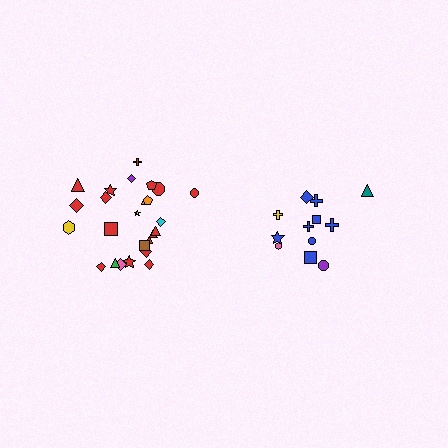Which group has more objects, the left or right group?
The left group.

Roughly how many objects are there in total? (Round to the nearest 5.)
Roughly 35 objects in total.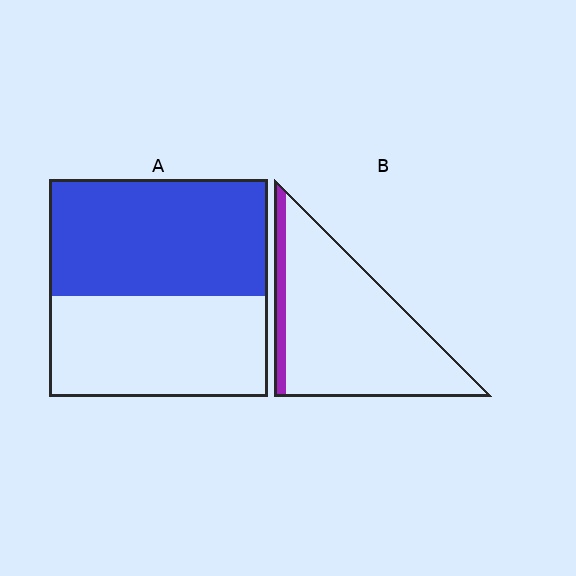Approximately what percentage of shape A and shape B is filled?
A is approximately 55% and B is approximately 10%.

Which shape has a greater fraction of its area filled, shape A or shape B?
Shape A.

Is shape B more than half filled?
No.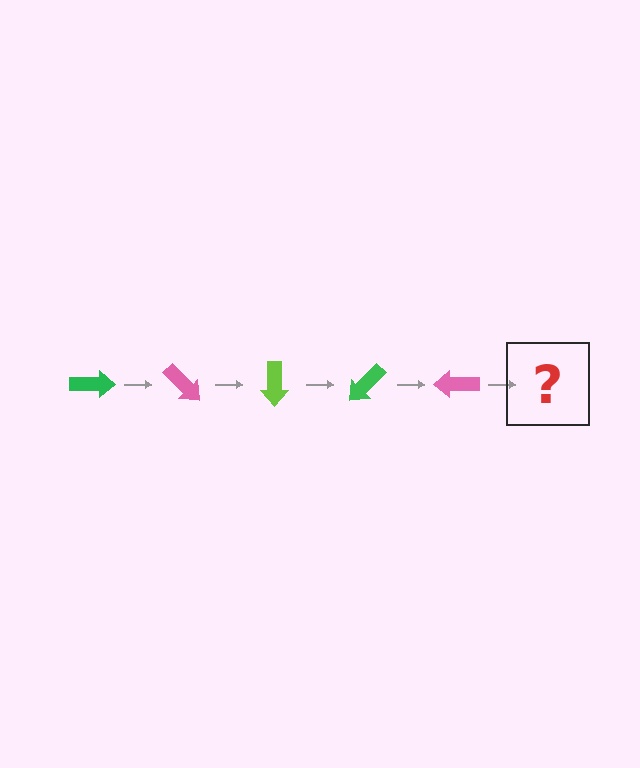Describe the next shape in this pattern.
It should be a lime arrow, rotated 225 degrees from the start.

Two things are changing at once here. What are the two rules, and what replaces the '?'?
The two rules are that it rotates 45 degrees each step and the color cycles through green, pink, and lime. The '?' should be a lime arrow, rotated 225 degrees from the start.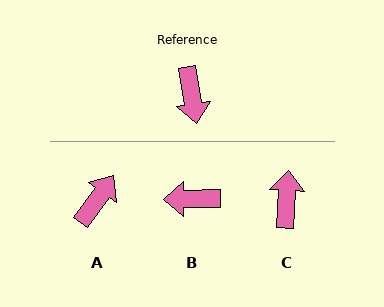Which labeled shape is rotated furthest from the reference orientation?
C, about 167 degrees away.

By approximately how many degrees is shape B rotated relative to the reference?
Approximately 98 degrees clockwise.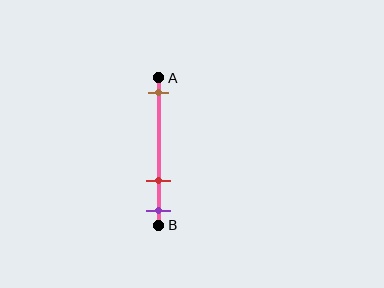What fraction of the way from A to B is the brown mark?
The brown mark is approximately 10% (0.1) of the way from A to B.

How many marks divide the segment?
There are 3 marks dividing the segment.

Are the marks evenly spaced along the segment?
No, the marks are not evenly spaced.